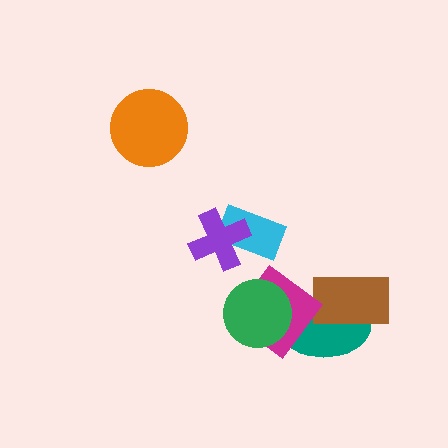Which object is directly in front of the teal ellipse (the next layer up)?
The brown rectangle is directly in front of the teal ellipse.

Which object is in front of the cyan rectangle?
The purple cross is in front of the cyan rectangle.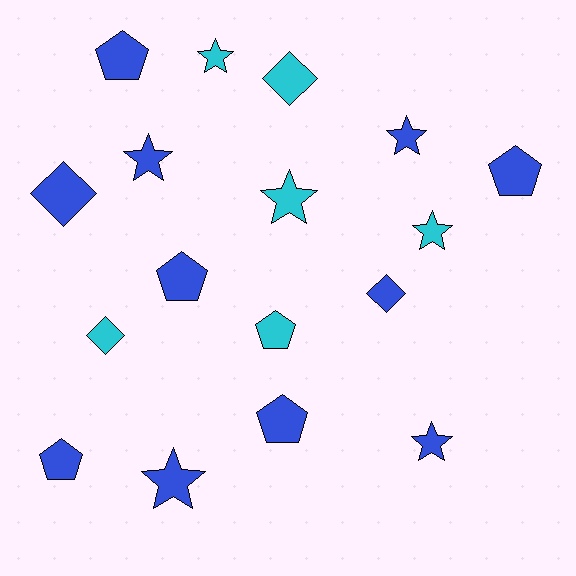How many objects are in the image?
There are 17 objects.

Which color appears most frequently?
Blue, with 11 objects.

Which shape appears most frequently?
Star, with 7 objects.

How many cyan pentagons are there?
There is 1 cyan pentagon.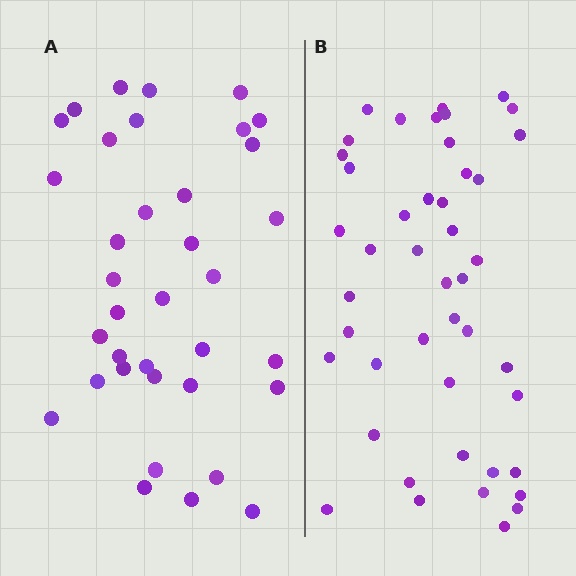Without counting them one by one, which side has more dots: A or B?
Region B (the right region) has more dots.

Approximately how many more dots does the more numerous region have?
Region B has roughly 8 or so more dots than region A.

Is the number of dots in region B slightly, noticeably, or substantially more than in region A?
Region B has noticeably more, but not dramatically so. The ratio is roughly 1.2 to 1.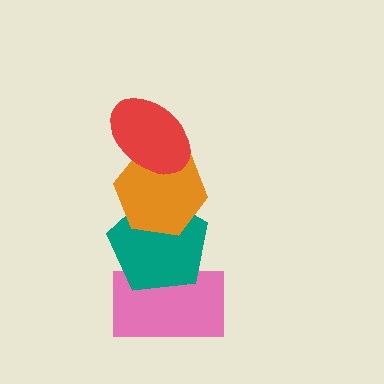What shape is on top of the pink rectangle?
The teal pentagon is on top of the pink rectangle.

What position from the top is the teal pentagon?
The teal pentagon is 3rd from the top.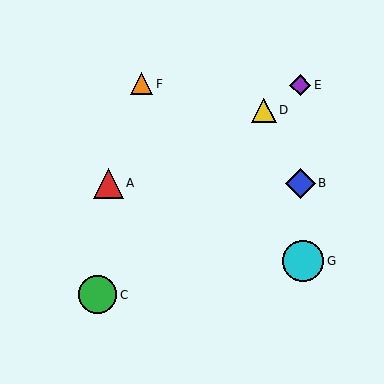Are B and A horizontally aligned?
Yes, both are at y≈184.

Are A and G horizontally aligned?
No, A is at y≈184 and G is at y≈261.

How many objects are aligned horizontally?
2 objects (A, B) are aligned horizontally.